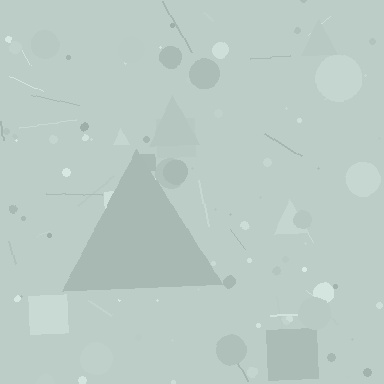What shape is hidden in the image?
A triangle is hidden in the image.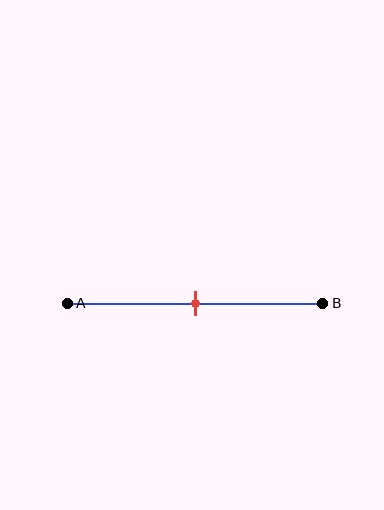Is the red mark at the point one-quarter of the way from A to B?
No, the mark is at about 50% from A, not at the 25% one-quarter point.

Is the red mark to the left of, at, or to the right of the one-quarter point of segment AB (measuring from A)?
The red mark is to the right of the one-quarter point of segment AB.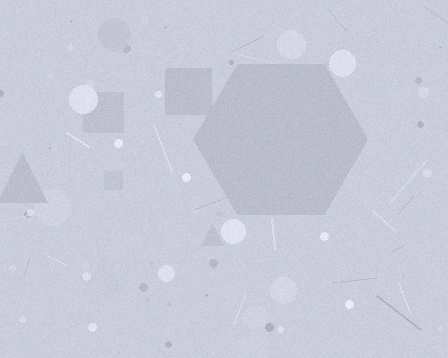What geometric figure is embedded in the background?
A hexagon is embedded in the background.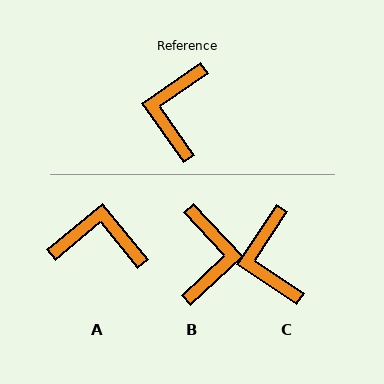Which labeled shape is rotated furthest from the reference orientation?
B, about 172 degrees away.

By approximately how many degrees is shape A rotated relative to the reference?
Approximately 85 degrees clockwise.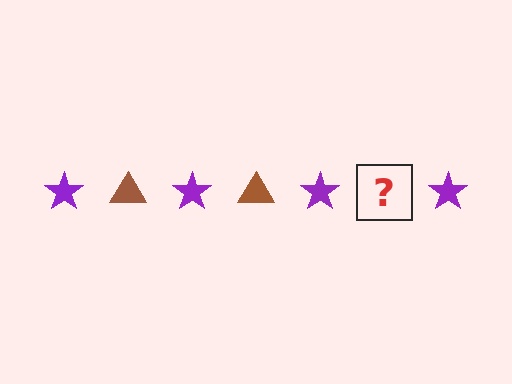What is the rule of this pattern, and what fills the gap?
The rule is that the pattern alternates between purple star and brown triangle. The gap should be filled with a brown triangle.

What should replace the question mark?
The question mark should be replaced with a brown triangle.